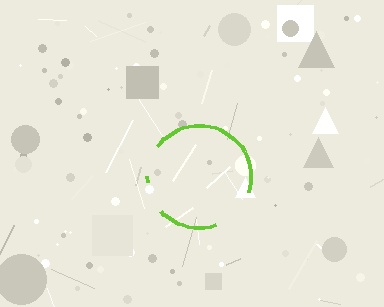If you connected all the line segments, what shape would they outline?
They would outline a circle.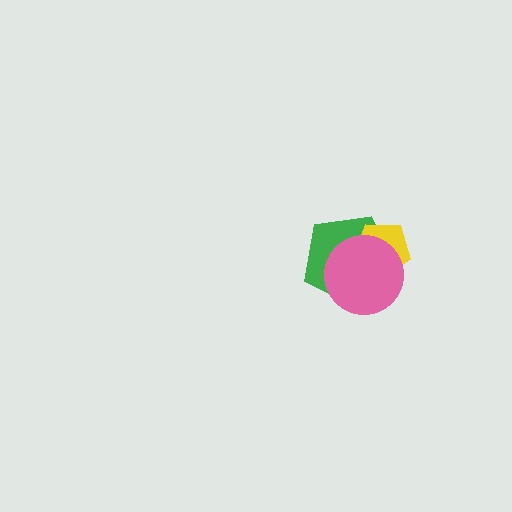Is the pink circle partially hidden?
No, no other shape covers it.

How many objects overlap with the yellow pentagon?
2 objects overlap with the yellow pentagon.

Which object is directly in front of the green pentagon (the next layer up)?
The yellow pentagon is directly in front of the green pentagon.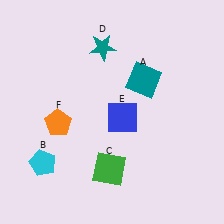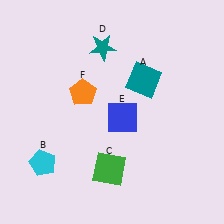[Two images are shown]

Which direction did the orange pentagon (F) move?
The orange pentagon (F) moved up.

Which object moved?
The orange pentagon (F) moved up.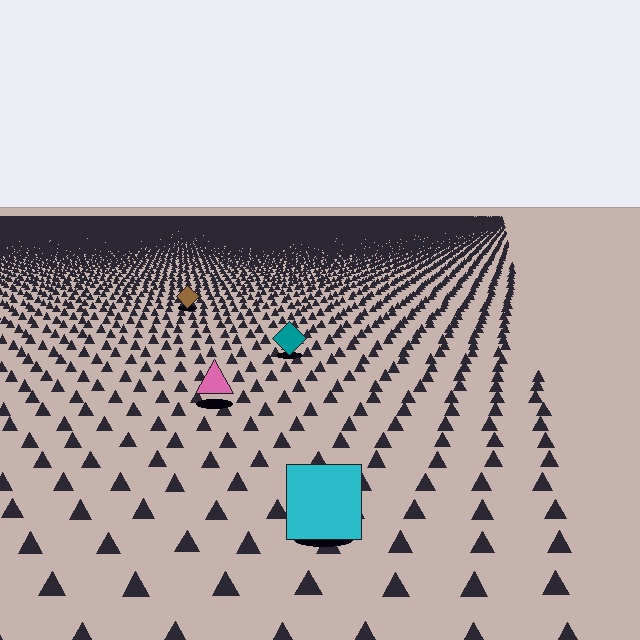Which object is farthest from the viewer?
The brown diamond is farthest from the viewer. It appears smaller and the ground texture around it is denser.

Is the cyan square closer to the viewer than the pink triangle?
Yes. The cyan square is closer — you can tell from the texture gradient: the ground texture is coarser near it.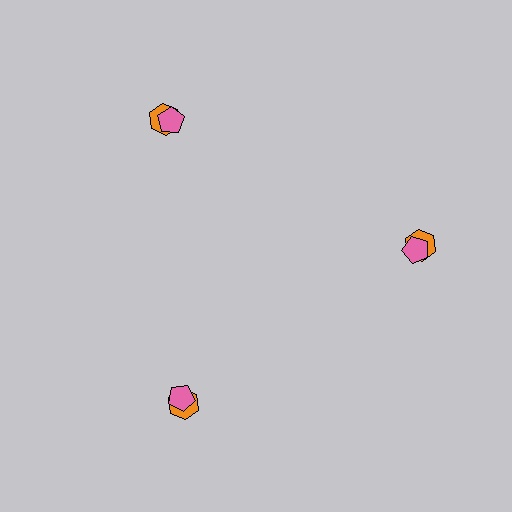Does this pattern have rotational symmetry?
Yes, this pattern has 3-fold rotational symmetry. It looks the same after rotating 120 degrees around the center.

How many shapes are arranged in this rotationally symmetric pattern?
There are 6 shapes, arranged in 3 groups of 2.